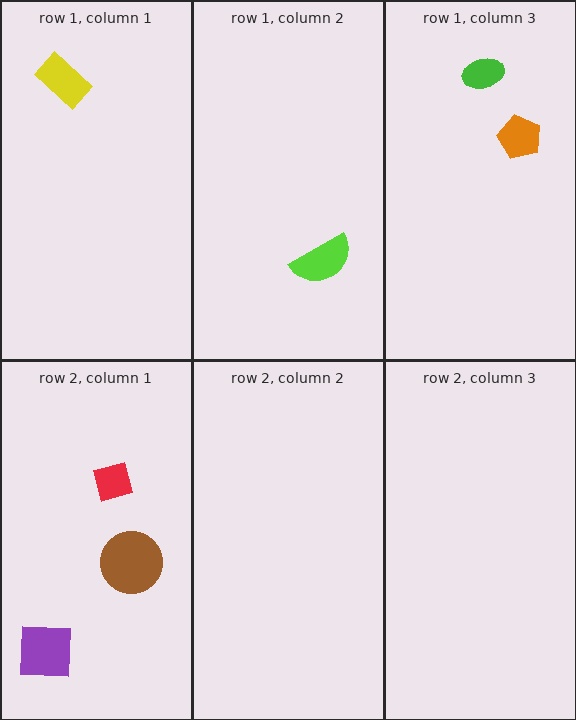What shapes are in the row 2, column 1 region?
The red diamond, the brown circle, the purple square.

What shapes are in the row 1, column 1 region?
The yellow rectangle.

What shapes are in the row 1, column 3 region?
The green ellipse, the orange pentagon.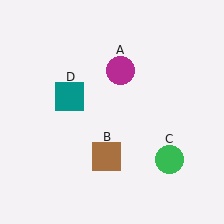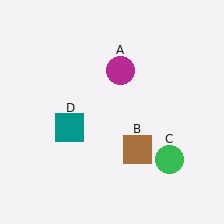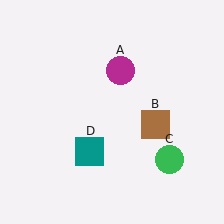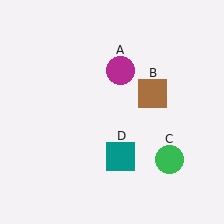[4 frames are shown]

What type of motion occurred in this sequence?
The brown square (object B), teal square (object D) rotated counterclockwise around the center of the scene.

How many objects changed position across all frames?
2 objects changed position: brown square (object B), teal square (object D).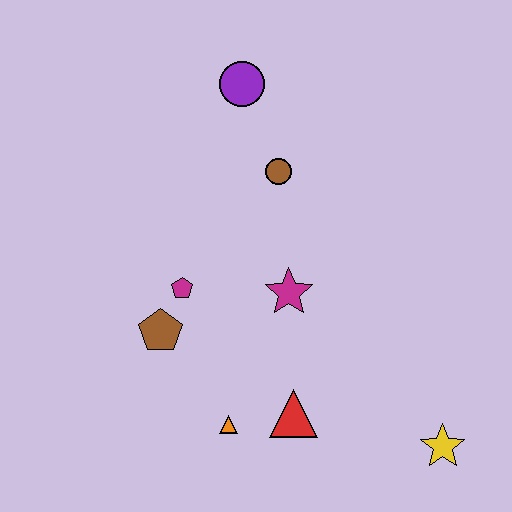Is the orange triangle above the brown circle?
No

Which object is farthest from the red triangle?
The purple circle is farthest from the red triangle.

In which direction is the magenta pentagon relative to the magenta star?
The magenta pentagon is to the left of the magenta star.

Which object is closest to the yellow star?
The red triangle is closest to the yellow star.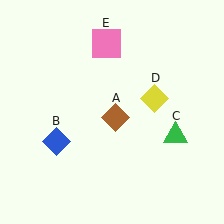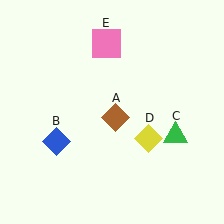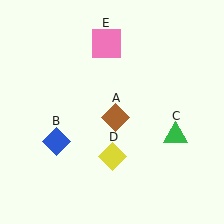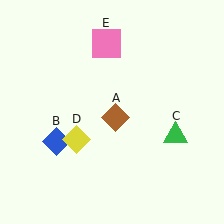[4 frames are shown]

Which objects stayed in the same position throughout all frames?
Brown diamond (object A) and blue diamond (object B) and green triangle (object C) and pink square (object E) remained stationary.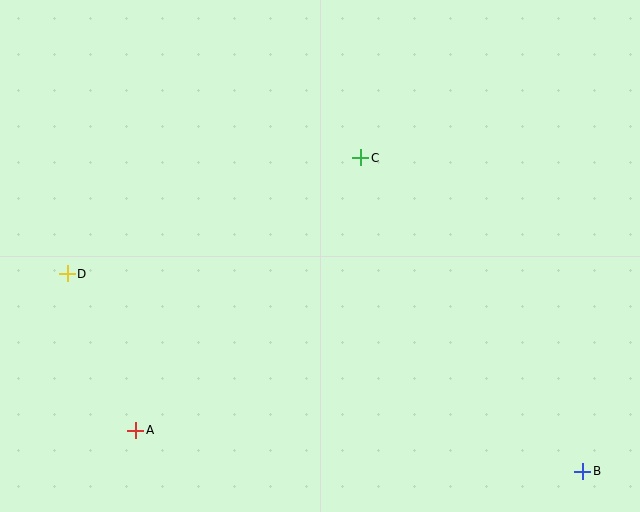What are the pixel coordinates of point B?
Point B is at (583, 471).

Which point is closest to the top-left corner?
Point D is closest to the top-left corner.